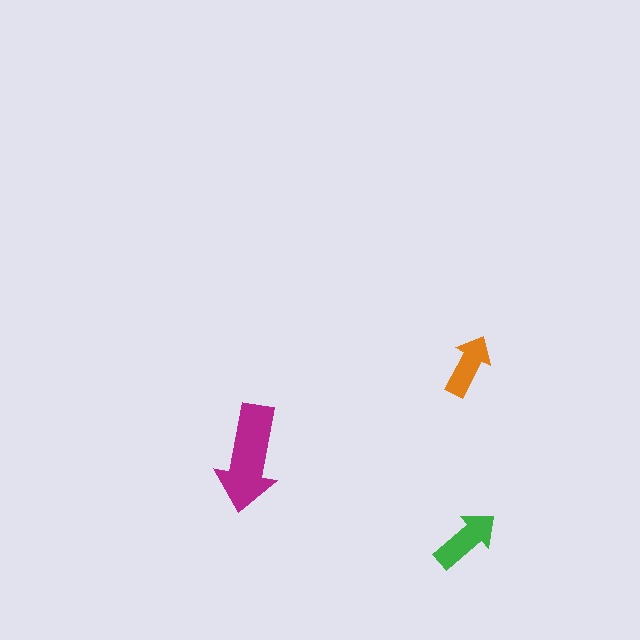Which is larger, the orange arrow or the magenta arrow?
The magenta one.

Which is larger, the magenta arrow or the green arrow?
The magenta one.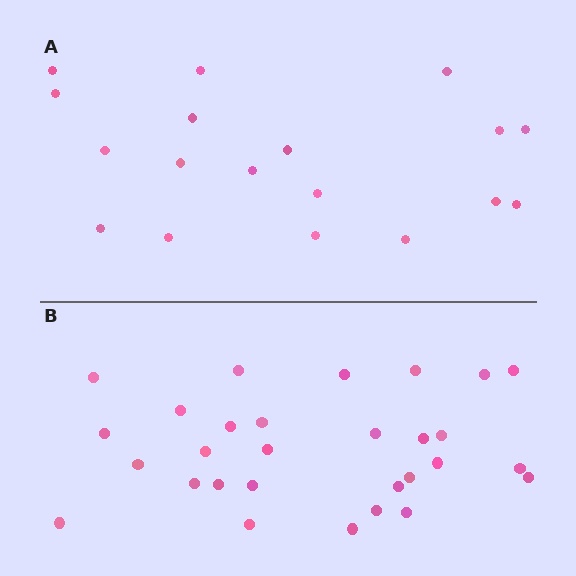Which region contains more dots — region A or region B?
Region B (the bottom region) has more dots.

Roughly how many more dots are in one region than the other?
Region B has roughly 12 or so more dots than region A.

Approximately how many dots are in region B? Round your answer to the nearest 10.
About 30 dots. (The exact count is 29, which rounds to 30.)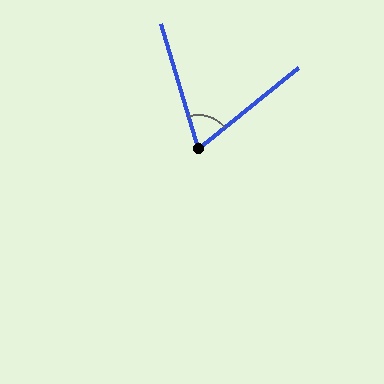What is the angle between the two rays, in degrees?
Approximately 68 degrees.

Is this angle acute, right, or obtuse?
It is acute.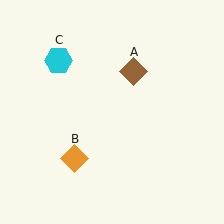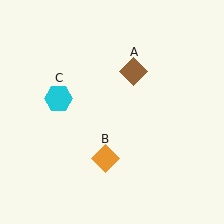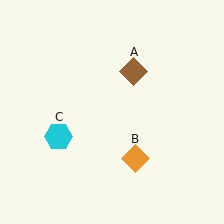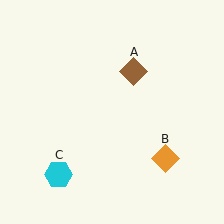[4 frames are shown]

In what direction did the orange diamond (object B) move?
The orange diamond (object B) moved right.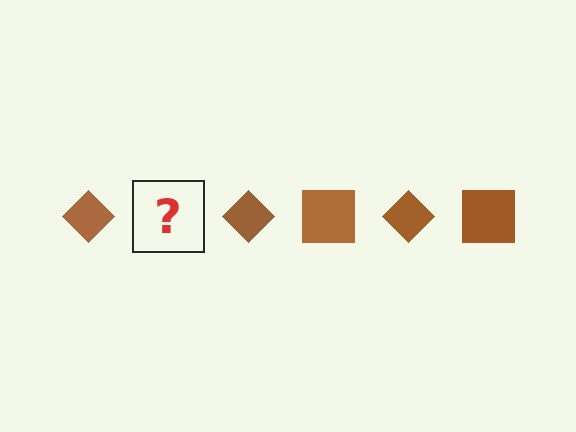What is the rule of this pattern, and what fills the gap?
The rule is that the pattern cycles through diamond, square shapes in brown. The gap should be filled with a brown square.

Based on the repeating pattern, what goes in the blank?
The blank should be a brown square.